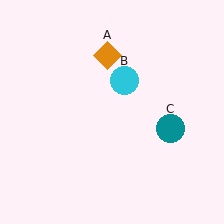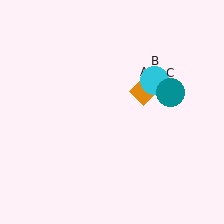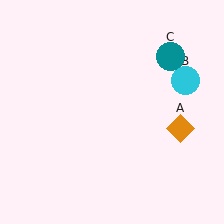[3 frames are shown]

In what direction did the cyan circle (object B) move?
The cyan circle (object B) moved right.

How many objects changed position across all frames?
3 objects changed position: orange diamond (object A), cyan circle (object B), teal circle (object C).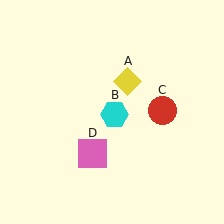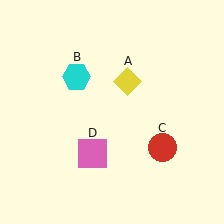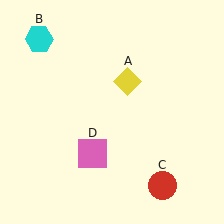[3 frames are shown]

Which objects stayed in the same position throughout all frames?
Yellow diamond (object A) and pink square (object D) remained stationary.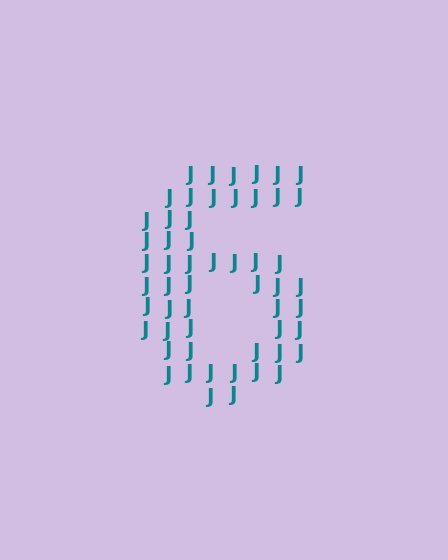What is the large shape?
The large shape is the digit 6.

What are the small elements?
The small elements are letter J's.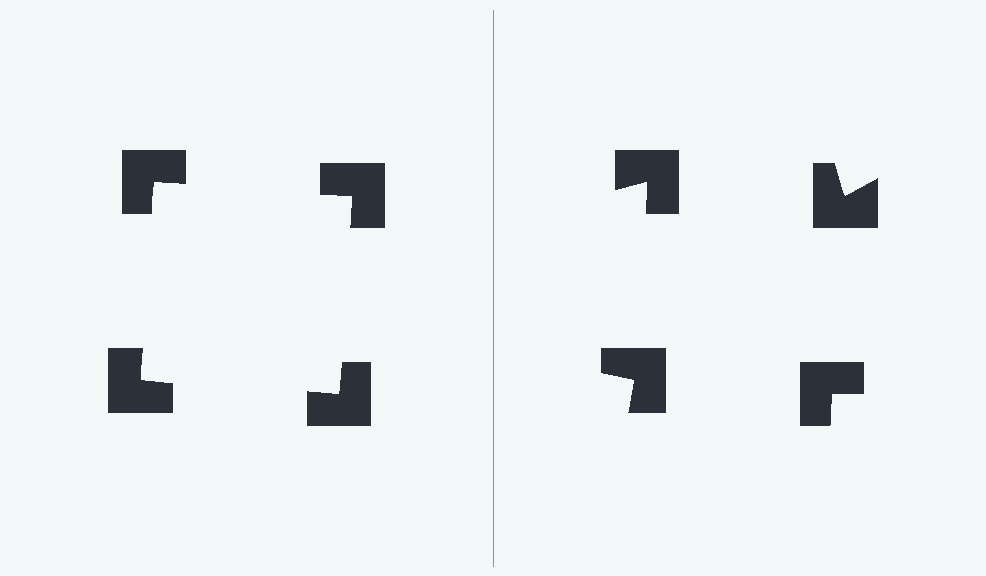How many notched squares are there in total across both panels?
8 — 4 on each side.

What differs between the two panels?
The notched squares are positioned identically on both sides; only the wedge orientations differ. On the left they align to a square; on the right they are misaligned.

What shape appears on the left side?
An illusory square.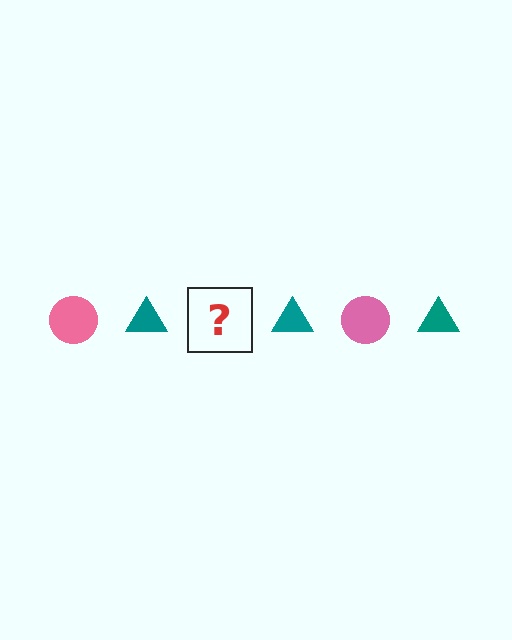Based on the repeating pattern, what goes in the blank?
The blank should be a pink circle.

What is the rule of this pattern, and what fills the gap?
The rule is that the pattern alternates between pink circle and teal triangle. The gap should be filled with a pink circle.